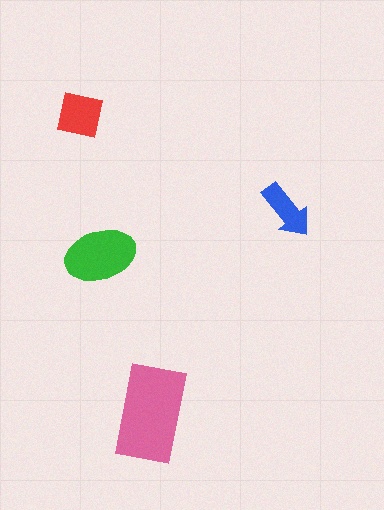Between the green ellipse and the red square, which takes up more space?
The green ellipse.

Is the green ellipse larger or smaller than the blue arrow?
Larger.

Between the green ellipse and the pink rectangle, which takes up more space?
The pink rectangle.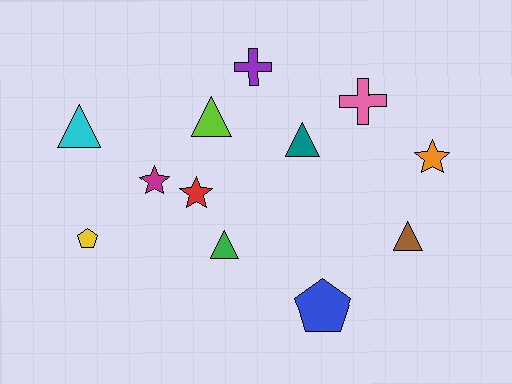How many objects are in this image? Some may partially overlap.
There are 12 objects.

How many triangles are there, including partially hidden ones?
There are 5 triangles.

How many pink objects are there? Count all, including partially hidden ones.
There is 1 pink object.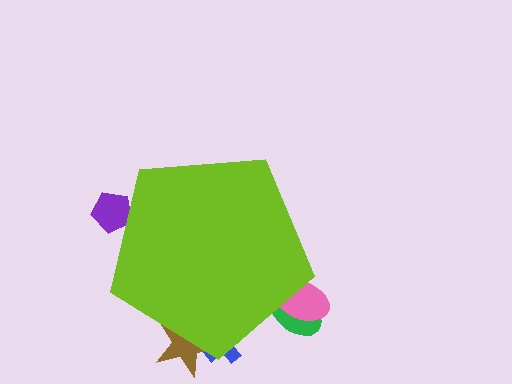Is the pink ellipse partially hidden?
Yes, the pink ellipse is partially hidden behind the lime pentagon.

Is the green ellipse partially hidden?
Yes, the green ellipse is partially hidden behind the lime pentagon.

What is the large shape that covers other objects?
A lime pentagon.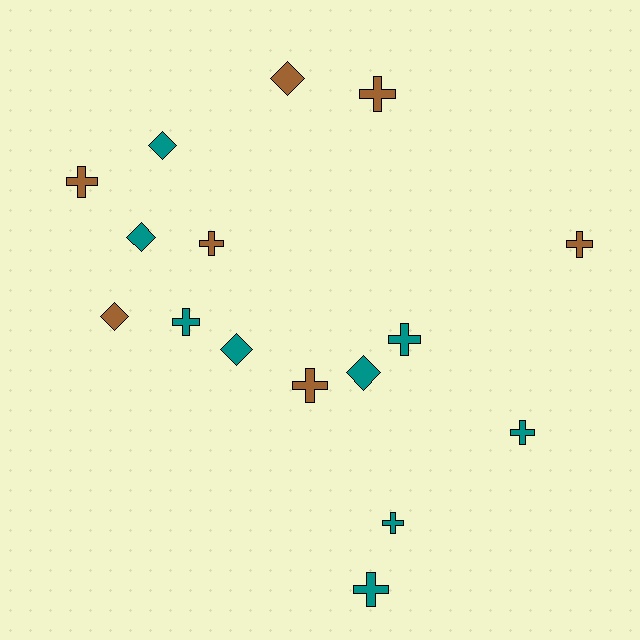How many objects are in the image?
There are 16 objects.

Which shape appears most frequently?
Cross, with 10 objects.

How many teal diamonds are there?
There are 4 teal diamonds.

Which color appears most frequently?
Teal, with 9 objects.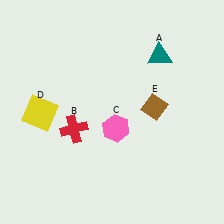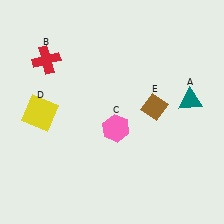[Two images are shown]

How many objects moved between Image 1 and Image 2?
2 objects moved between the two images.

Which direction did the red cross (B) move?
The red cross (B) moved up.